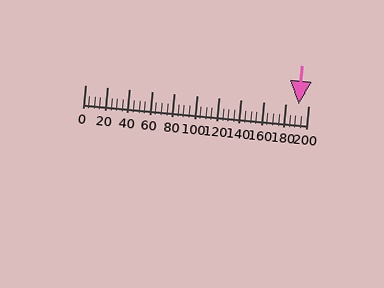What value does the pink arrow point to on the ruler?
The pink arrow points to approximately 191.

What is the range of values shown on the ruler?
The ruler shows values from 0 to 200.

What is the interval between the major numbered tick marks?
The major tick marks are spaced 20 units apart.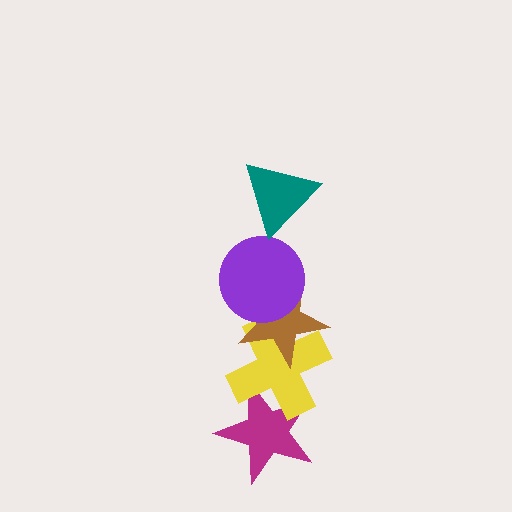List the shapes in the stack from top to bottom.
From top to bottom: the teal triangle, the purple circle, the brown star, the yellow cross, the magenta star.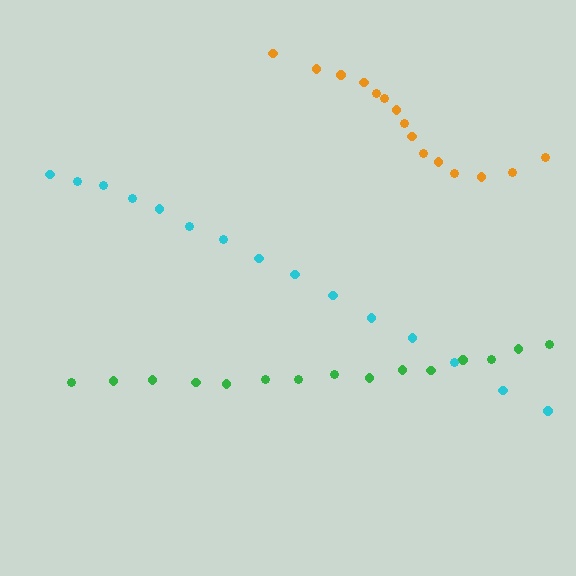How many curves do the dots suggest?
There are 3 distinct paths.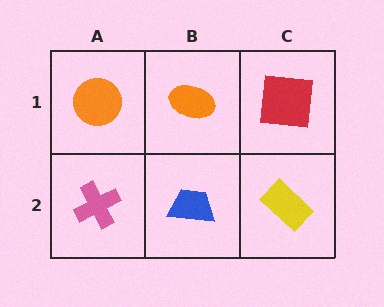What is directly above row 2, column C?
A red square.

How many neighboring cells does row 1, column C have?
2.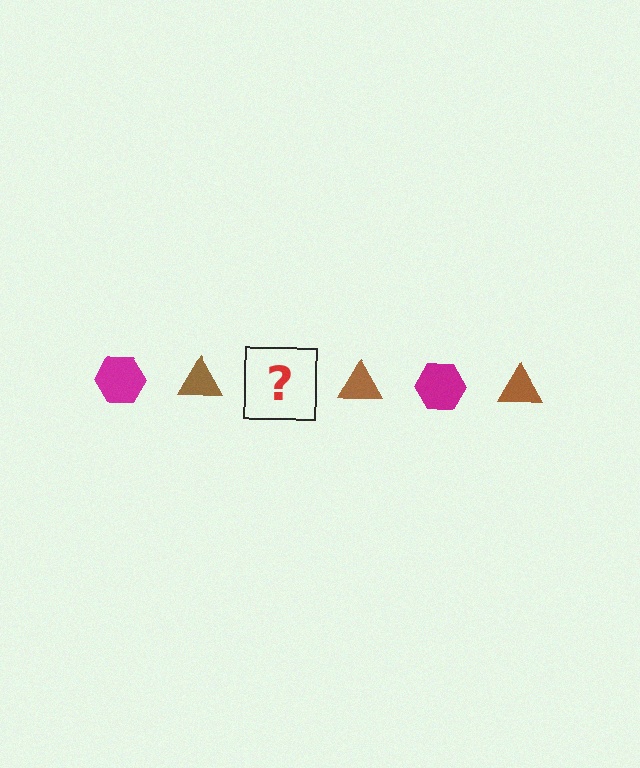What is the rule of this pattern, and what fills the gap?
The rule is that the pattern alternates between magenta hexagon and brown triangle. The gap should be filled with a magenta hexagon.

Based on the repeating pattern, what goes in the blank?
The blank should be a magenta hexagon.